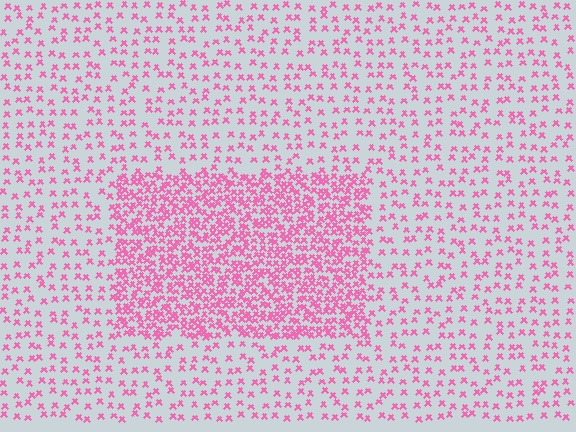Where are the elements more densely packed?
The elements are more densely packed inside the rectangle boundary.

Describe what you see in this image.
The image contains small pink elements arranged at two different densities. A rectangle-shaped region is visible where the elements are more densely packed than the surrounding area.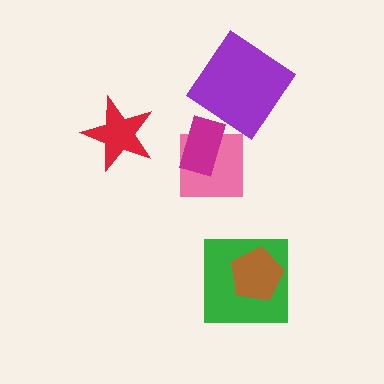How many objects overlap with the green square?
1 object overlaps with the green square.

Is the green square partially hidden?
Yes, it is partially covered by another shape.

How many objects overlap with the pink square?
1 object overlaps with the pink square.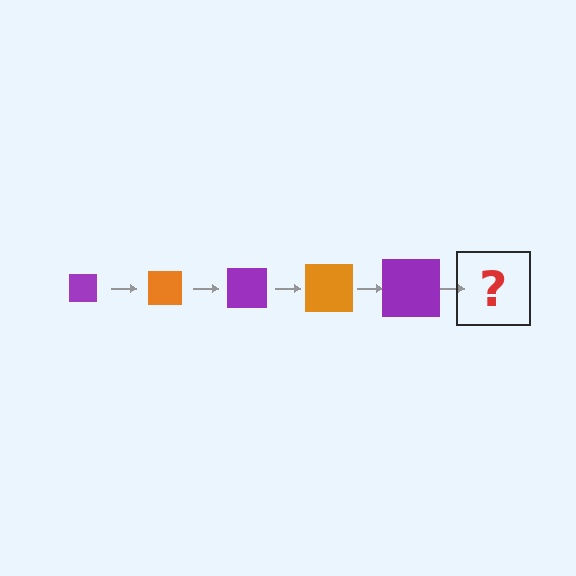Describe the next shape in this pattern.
It should be an orange square, larger than the previous one.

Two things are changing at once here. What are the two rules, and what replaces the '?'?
The two rules are that the square grows larger each step and the color cycles through purple and orange. The '?' should be an orange square, larger than the previous one.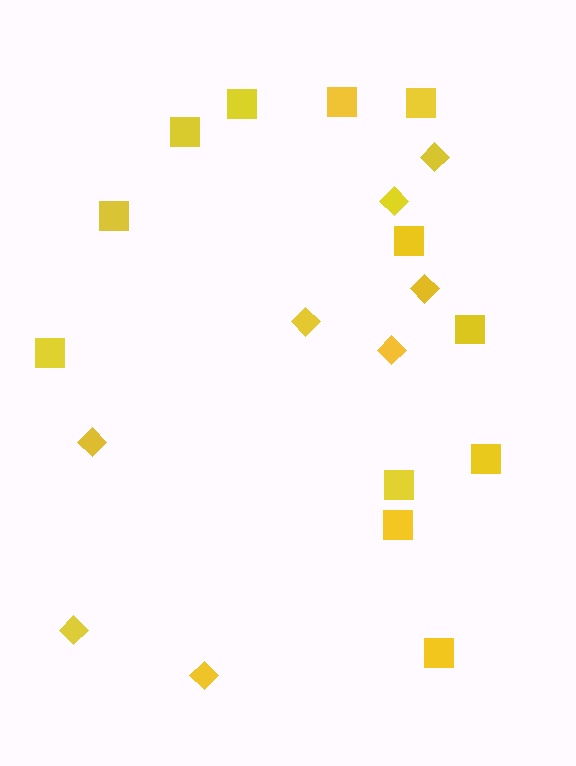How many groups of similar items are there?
There are 2 groups: one group of diamonds (8) and one group of squares (12).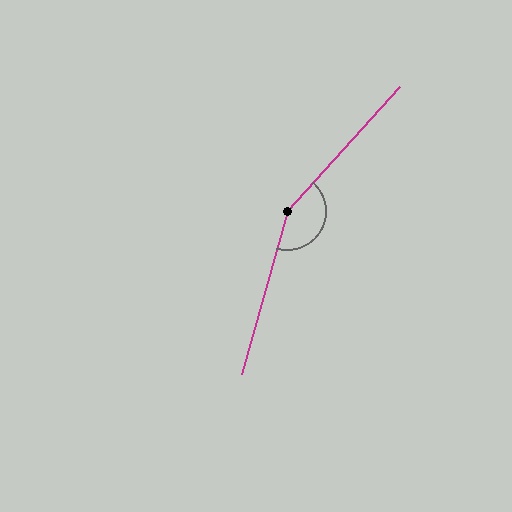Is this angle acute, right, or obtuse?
It is obtuse.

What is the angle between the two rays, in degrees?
Approximately 153 degrees.